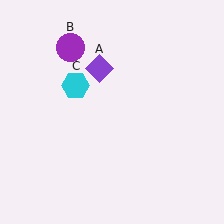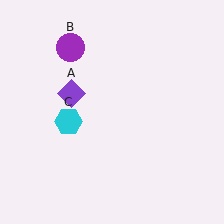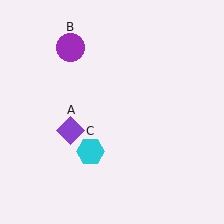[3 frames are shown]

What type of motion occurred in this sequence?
The purple diamond (object A), cyan hexagon (object C) rotated counterclockwise around the center of the scene.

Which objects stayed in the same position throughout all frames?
Purple circle (object B) remained stationary.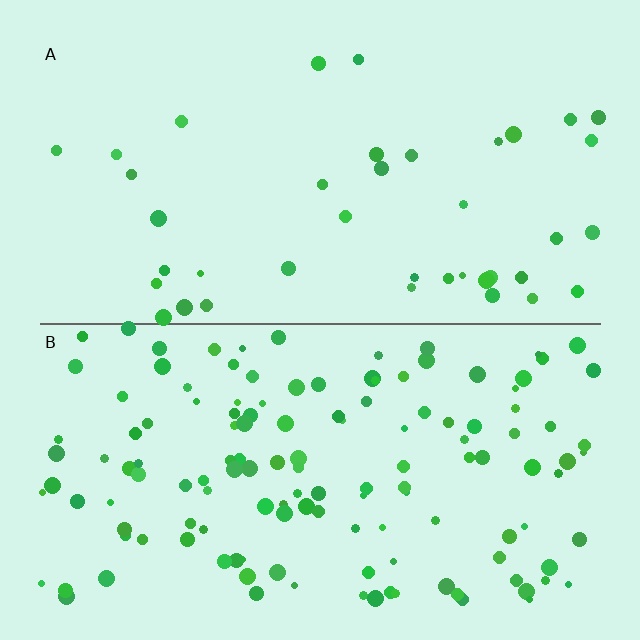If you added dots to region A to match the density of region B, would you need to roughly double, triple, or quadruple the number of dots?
Approximately triple.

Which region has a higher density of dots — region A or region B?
B (the bottom).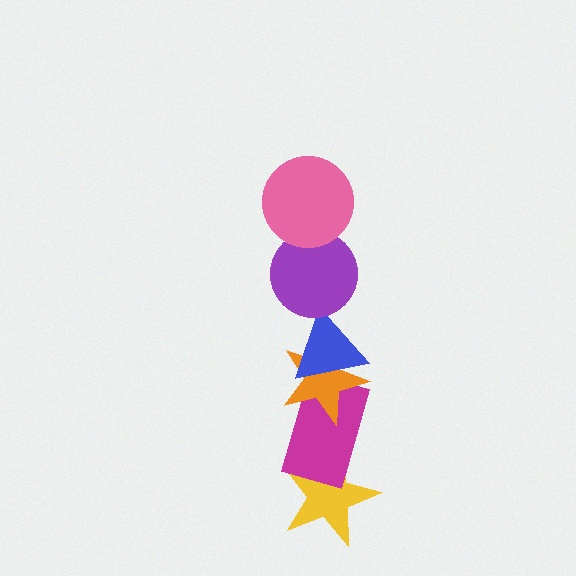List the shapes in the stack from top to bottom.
From top to bottom: the pink circle, the purple circle, the blue triangle, the orange star, the magenta rectangle, the yellow star.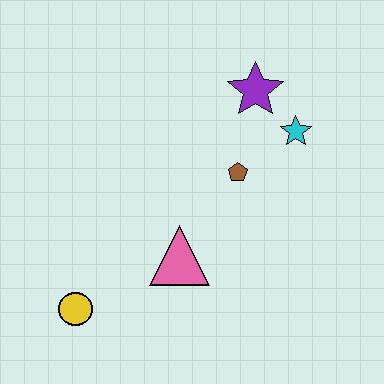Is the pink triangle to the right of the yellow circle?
Yes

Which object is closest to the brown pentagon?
The cyan star is closest to the brown pentagon.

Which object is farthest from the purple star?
The yellow circle is farthest from the purple star.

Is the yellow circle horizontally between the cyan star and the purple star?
No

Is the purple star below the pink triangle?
No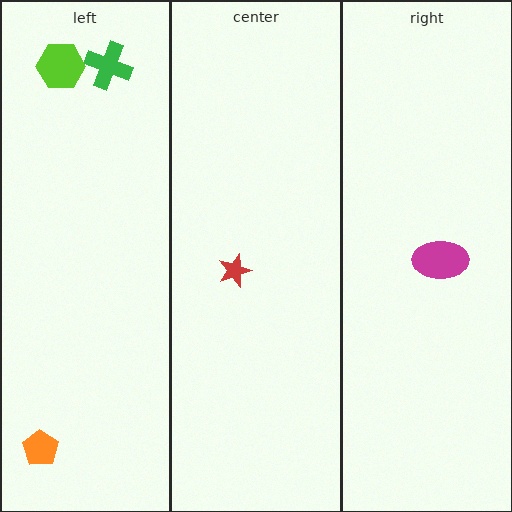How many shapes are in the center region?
1.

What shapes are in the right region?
The magenta ellipse.